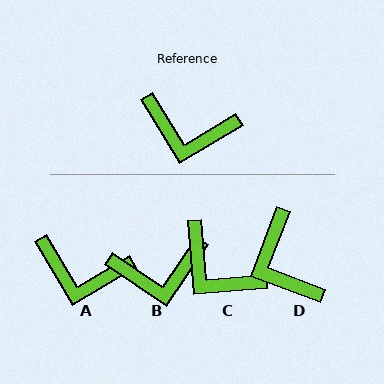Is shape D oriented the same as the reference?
No, it is off by about 52 degrees.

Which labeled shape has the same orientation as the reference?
A.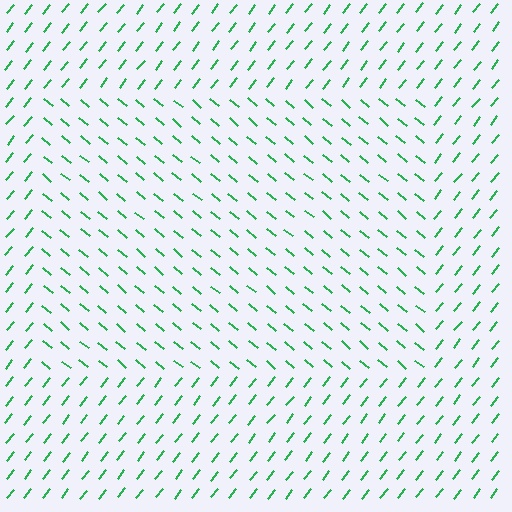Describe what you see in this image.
The image is filled with small green line segments. A rectangle region in the image has lines oriented differently from the surrounding lines, creating a visible texture boundary.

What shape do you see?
I see a rectangle.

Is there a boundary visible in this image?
Yes, there is a texture boundary formed by a change in line orientation.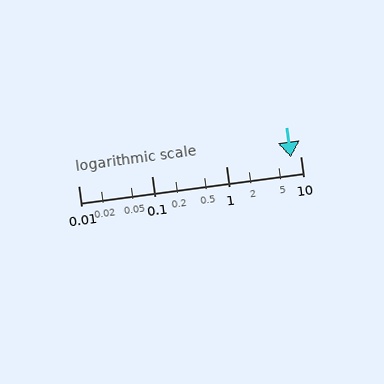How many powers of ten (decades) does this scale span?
The scale spans 3 decades, from 0.01 to 10.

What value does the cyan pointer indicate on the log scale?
The pointer indicates approximately 7.4.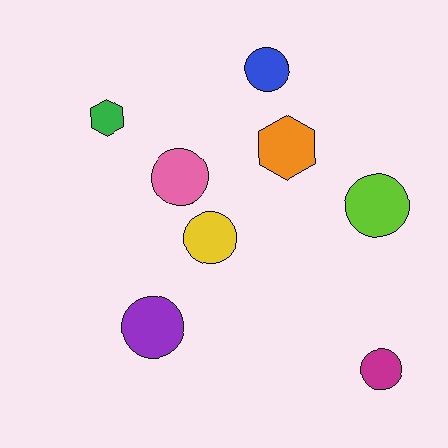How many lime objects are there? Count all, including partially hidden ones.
There is 1 lime object.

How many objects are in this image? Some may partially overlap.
There are 8 objects.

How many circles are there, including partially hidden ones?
There are 6 circles.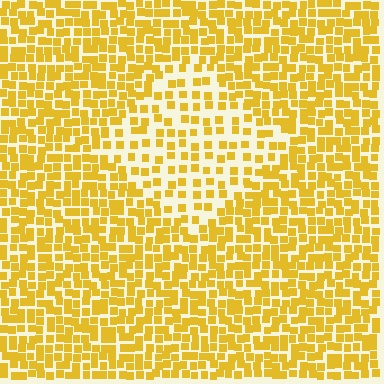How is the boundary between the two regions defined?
The boundary is defined by a change in element density (approximately 2.0x ratio). All elements are the same color, size, and shape.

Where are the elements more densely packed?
The elements are more densely packed outside the diamond boundary.